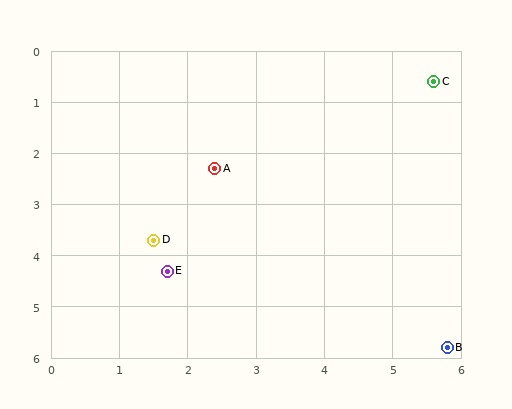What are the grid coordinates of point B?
Point B is at approximately (5.8, 5.8).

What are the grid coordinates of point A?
Point A is at approximately (2.4, 2.3).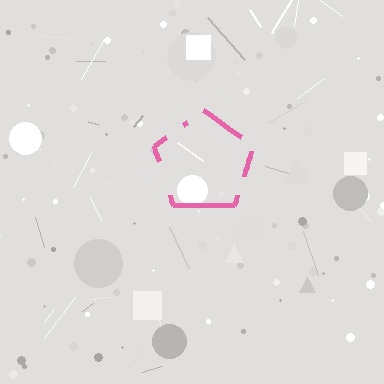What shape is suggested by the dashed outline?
The dashed outline suggests a pentagon.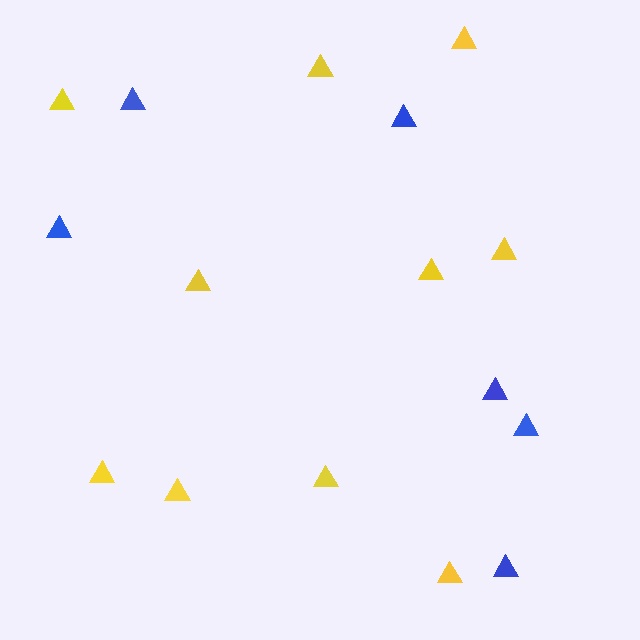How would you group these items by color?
There are 2 groups: one group of yellow triangles (10) and one group of blue triangles (6).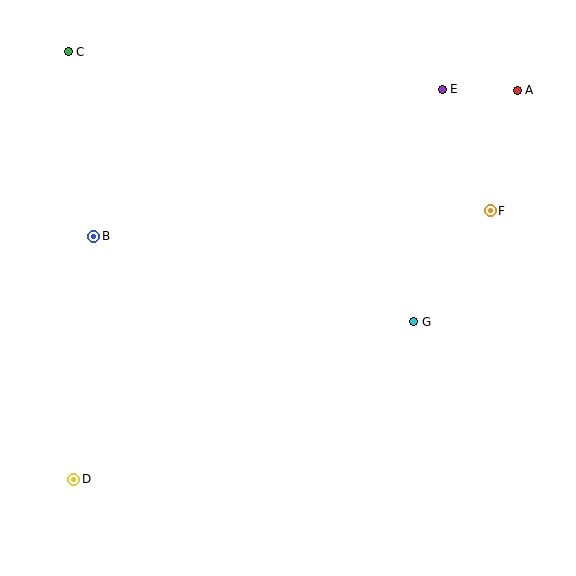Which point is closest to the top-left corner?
Point C is closest to the top-left corner.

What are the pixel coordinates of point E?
Point E is at (442, 89).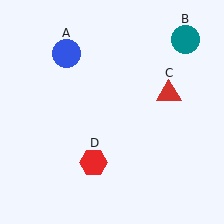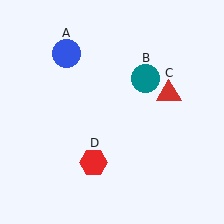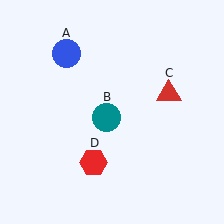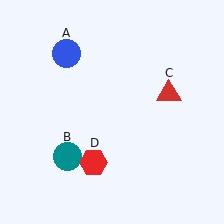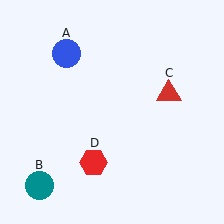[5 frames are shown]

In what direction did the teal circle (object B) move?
The teal circle (object B) moved down and to the left.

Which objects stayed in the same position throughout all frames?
Blue circle (object A) and red triangle (object C) and red hexagon (object D) remained stationary.